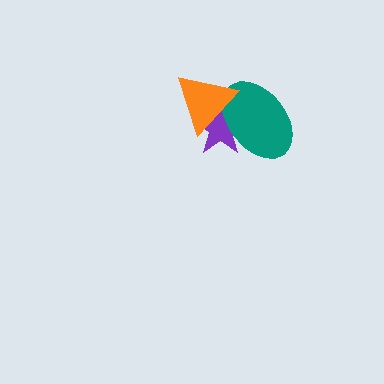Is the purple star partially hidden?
Yes, it is partially covered by another shape.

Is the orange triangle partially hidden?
No, no other shape covers it.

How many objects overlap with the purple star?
2 objects overlap with the purple star.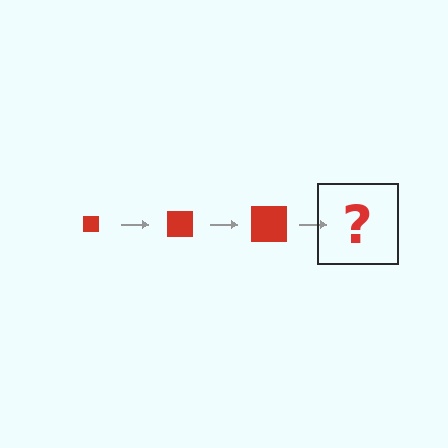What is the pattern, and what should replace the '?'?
The pattern is that the square gets progressively larger each step. The '?' should be a red square, larger than the previous one.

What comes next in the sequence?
The next element should be a red square, larger than the previous one.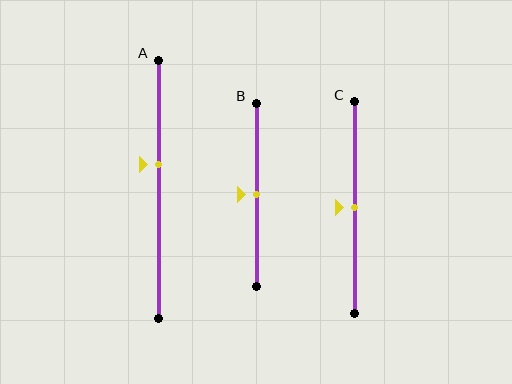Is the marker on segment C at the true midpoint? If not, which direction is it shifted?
Yes, the marker on segment C is at the true midpoint.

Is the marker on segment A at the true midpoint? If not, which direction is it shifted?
No, the marker on segment A is shifted upward by about 9% of the segment length.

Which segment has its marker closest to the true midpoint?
Segment B has its marker closest to the true midpoint.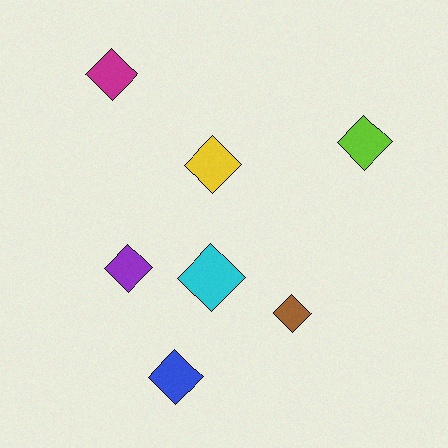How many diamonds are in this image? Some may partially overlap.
There are 7 diamonds.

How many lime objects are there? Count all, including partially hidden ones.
There is 1 lime object.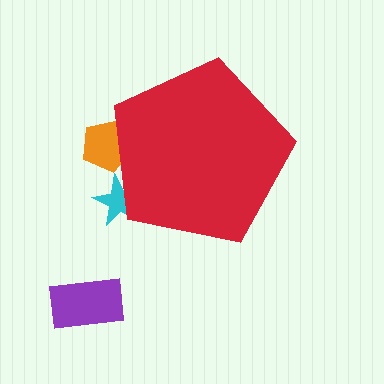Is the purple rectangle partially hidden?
No, the purple rectangle is fully visible.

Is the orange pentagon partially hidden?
Yes, the orange pentagon is partially hidden behind the red pentagon.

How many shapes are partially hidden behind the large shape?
2 shapes are partially hidden.